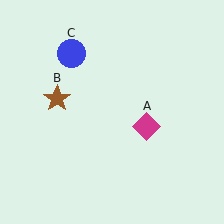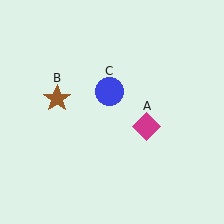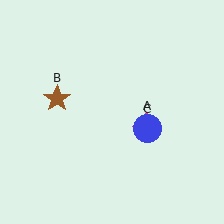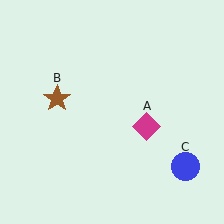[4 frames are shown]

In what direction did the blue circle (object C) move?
The blue circle (object C) moved down and to the right.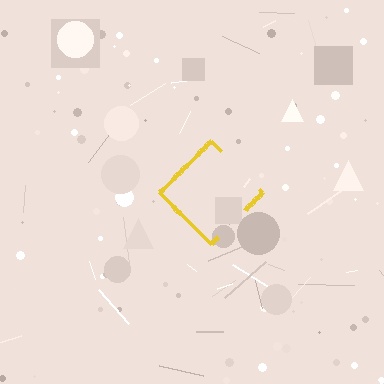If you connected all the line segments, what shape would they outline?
They would outline a diamond.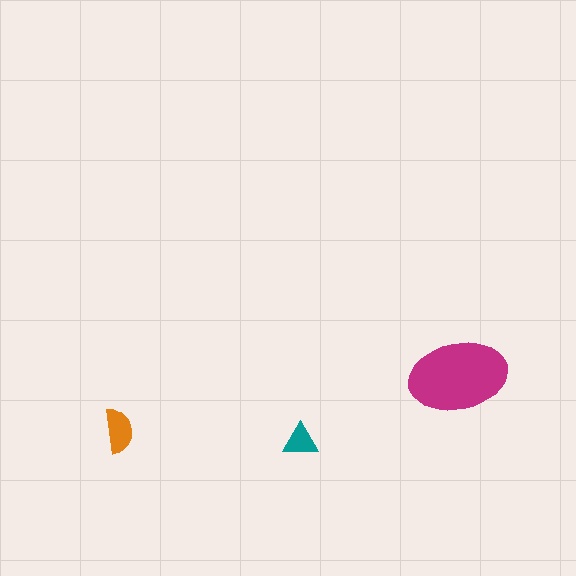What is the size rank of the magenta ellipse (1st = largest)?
1st.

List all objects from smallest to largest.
The teal triangle, the orange semicircle, the magenta ellipse.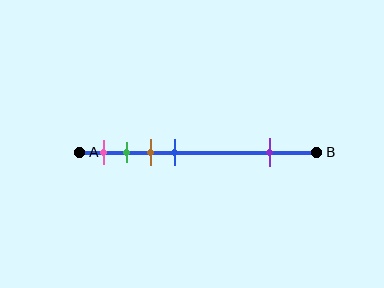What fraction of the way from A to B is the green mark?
The green mark is approximately 20% (0.2) of the way from A to B.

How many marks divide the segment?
There are 5 marks dividing the segment.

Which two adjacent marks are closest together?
The green and brown marks are the closest adjacent pair.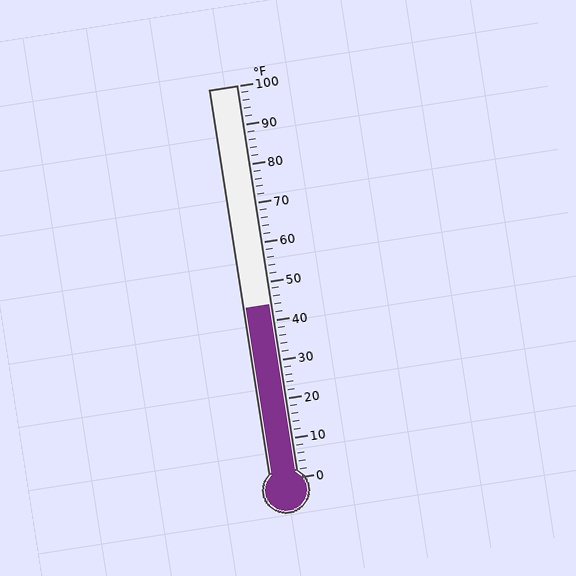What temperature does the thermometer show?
The thermometer shows approximately 44°F.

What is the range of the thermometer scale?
The thermometer scale ranges from 0°F to 100°F.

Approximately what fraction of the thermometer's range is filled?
The thermometer is filled to approximately 45% of its range.